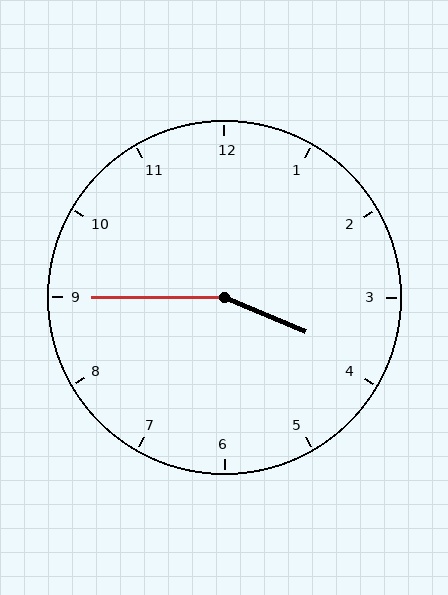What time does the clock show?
3:45.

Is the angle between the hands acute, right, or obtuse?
It is obtuse.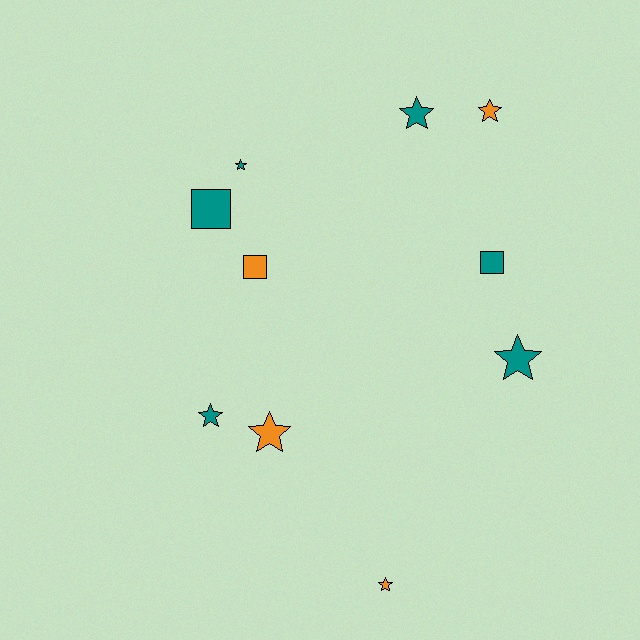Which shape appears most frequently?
Star, with 7 objects.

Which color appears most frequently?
Teal, with 6 objects.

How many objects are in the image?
There are 10 objects.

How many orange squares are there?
There is 1 orange square.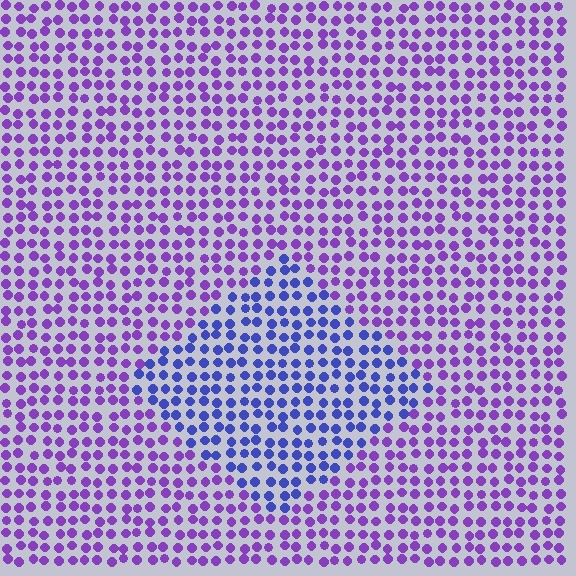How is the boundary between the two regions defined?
The boundary is defined purely by a slight shift in hue (about 40 degrees). Spacing, size, and orientation are identical on both sides.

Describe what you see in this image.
The image is filled with small purple elements in a uniform arrangement. A diamond-shaped region is visible where the elements are tinted to a slightly different hue, forming a subtle color boundary.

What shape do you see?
I see a diamond.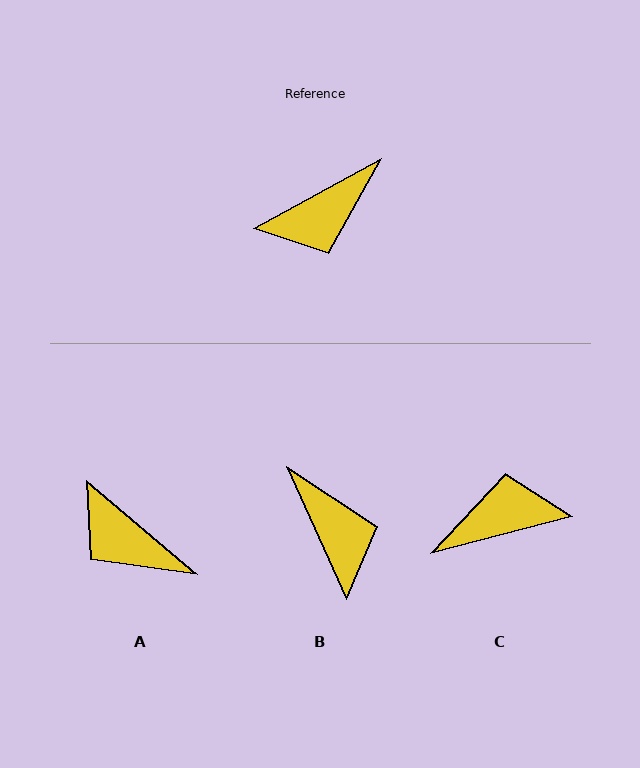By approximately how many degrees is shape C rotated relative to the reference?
Approximately 166 degrees counter-clockwise.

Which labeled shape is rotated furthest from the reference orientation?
C, about 166 degrees away.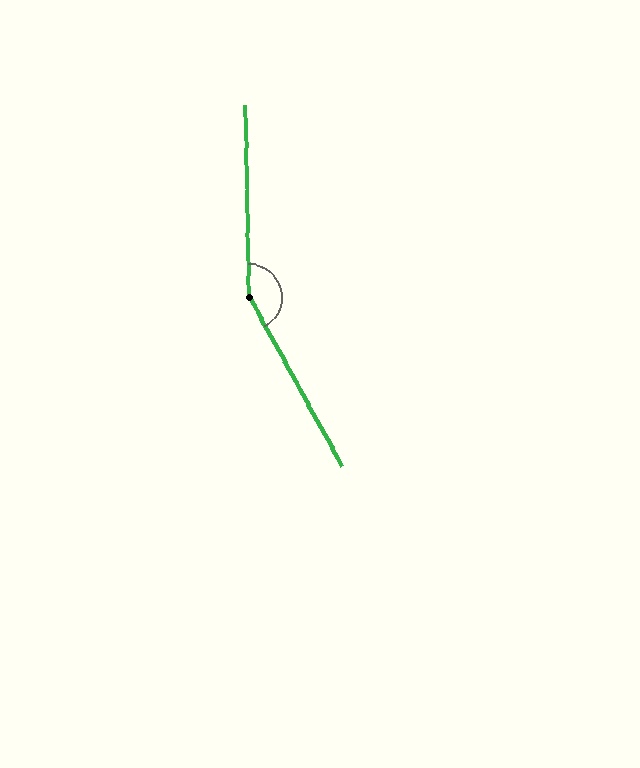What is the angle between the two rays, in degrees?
Approximately 152 degrees.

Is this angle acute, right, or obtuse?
It is obtuse.